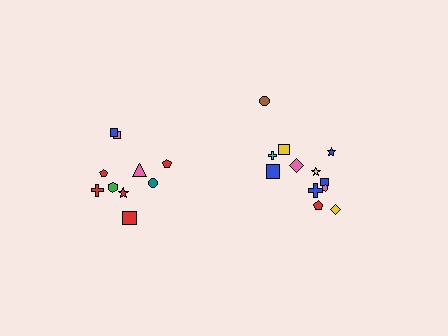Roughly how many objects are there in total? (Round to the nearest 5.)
Roughly 20 objects in total.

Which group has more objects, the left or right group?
The right group.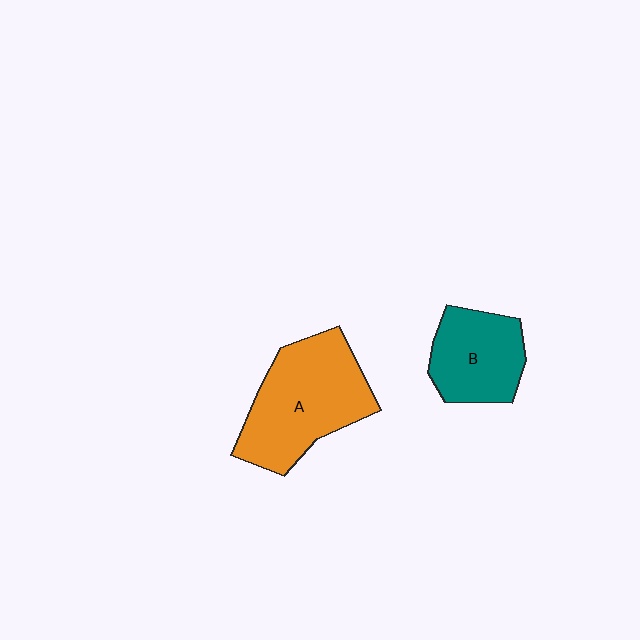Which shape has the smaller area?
Shape B (teal).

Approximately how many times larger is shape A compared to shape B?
Approximately 1.5 times.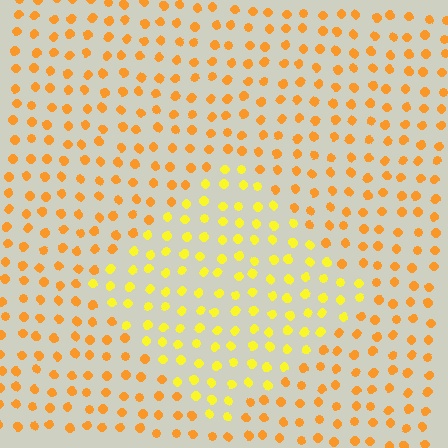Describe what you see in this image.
The image is filled with small orange elements in a uniform arrangement. A diamond-shaped region is visible where the elements are tinted to a slightly different hue, forming a subtle color boundary.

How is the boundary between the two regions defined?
The boundary is defined purely by a slight shift in hue (about 27 degrees). Spacing, size, and orientation are identical on both sides.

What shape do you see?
I see a diamond.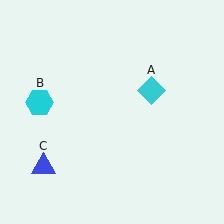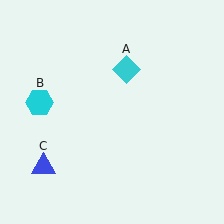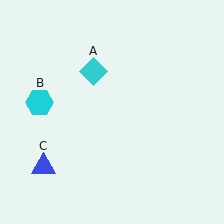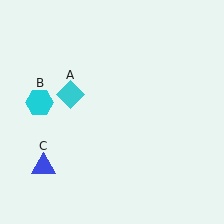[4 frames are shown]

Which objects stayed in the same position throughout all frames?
Cyan hexagon (object B) and blue triangle (object C) remained stationary.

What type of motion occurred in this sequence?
The cyan diamond (object A) rotated counterclockwise around the center of the scene.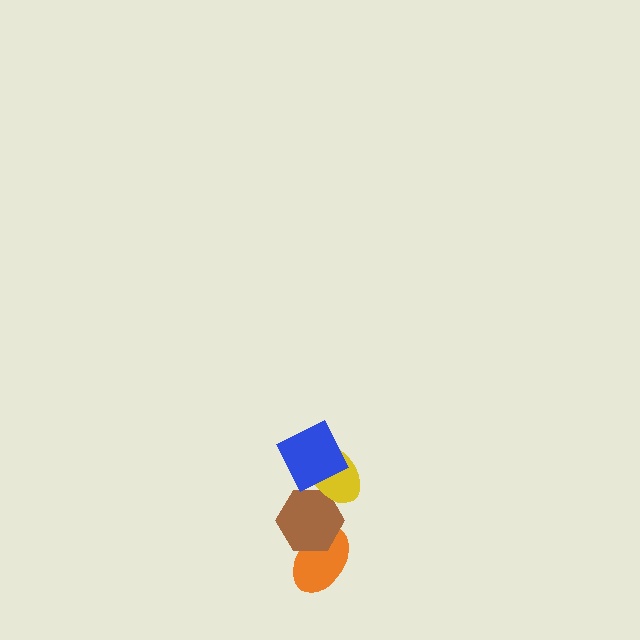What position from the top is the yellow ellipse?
The yellow ellipse is 2nd from the top.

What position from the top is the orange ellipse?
The orange ellipse is 4th from the top.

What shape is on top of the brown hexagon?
The yellow ellipse is on top of the brown hexagon.